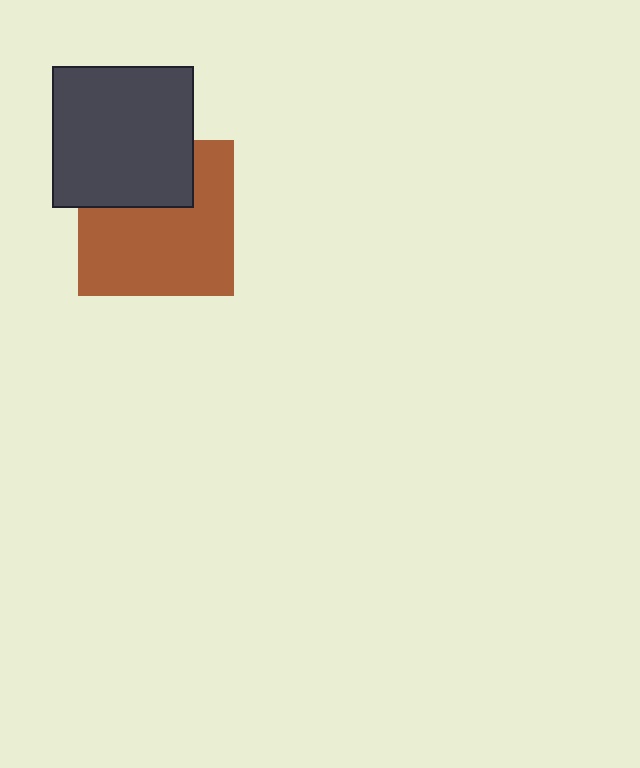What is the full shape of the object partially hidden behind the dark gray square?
The partially hidden object is a brown square.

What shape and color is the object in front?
The object in front is a dark gray square.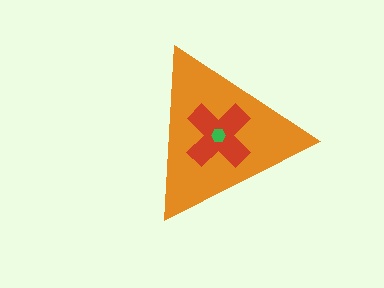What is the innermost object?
The green hexagon.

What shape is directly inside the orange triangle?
The red cross.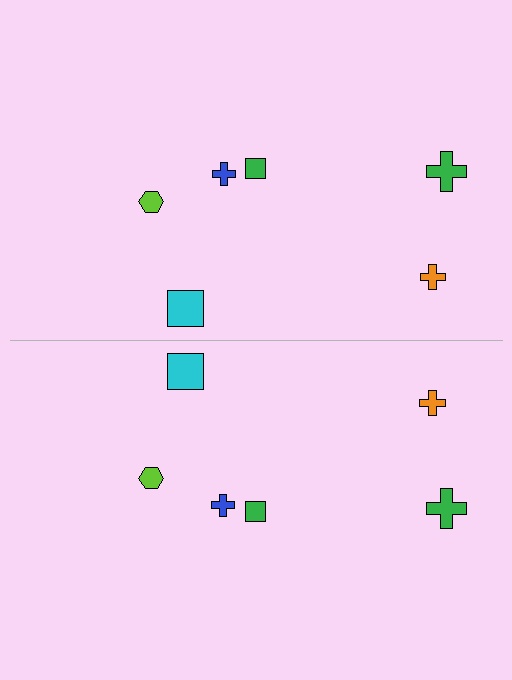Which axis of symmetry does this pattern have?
The pattern has a horizontal axis of symmetry running through the center of the image.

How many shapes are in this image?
There are 12 shapes in this image.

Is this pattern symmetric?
Yes, this pattern has bilateral (reflection) symmetry.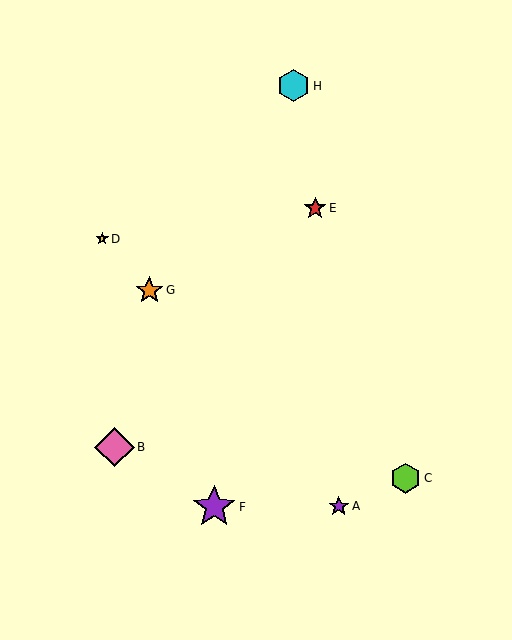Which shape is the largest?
The purple star (labeled F) is the largest.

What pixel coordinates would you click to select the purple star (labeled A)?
Click at (339, 506) to select the purple star A.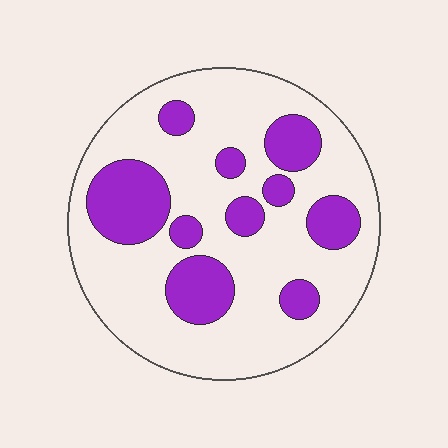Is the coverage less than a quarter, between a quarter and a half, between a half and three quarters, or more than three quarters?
Between a quarter and a half.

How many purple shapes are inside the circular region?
10.